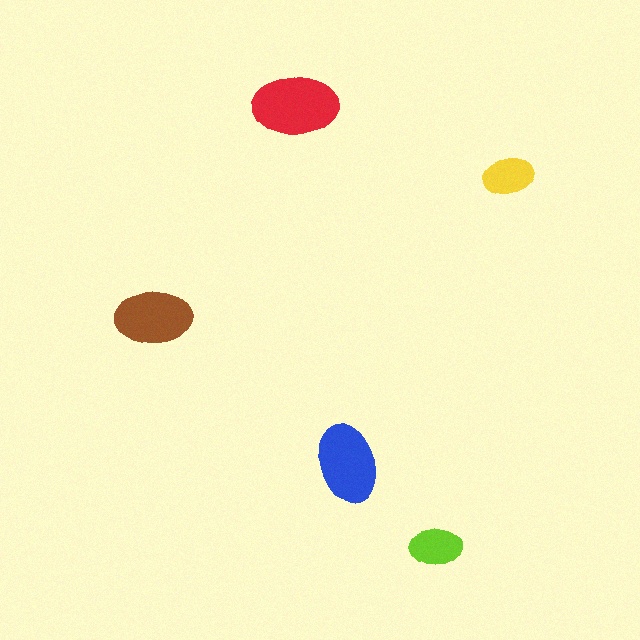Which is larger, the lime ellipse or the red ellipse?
The red one.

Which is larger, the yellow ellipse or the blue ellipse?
The blue one.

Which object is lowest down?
The lime ellipse is bottommost.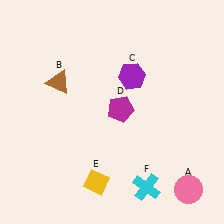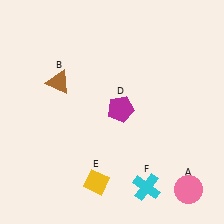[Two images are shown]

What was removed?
The purple hexagon (C) was removed in Image 2.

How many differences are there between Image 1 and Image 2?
There is 1 difference between the two images.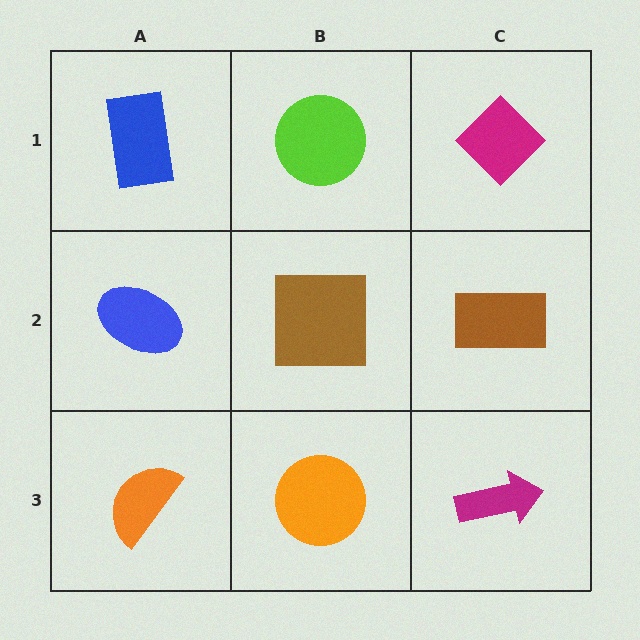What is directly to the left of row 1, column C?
A lime circle.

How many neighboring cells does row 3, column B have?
3.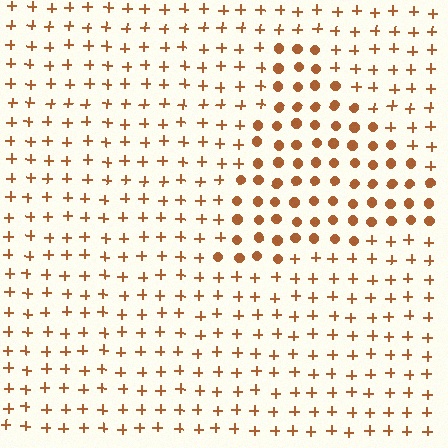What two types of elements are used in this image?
The image uses circles inside the triangle region and plus signs outside it.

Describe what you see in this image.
The image is filled with small brown elements arranged in a uniform grid. A triangle-shaped region contains circles, while the surrounding area contains plus signs. The boundary is defined purely by the change in element shape.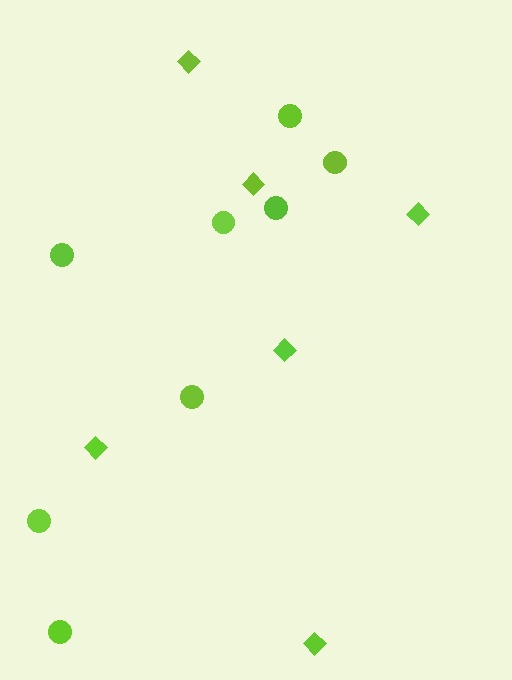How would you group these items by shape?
There are 2 groups: one group of diamonds (6) and one group of circles (8).